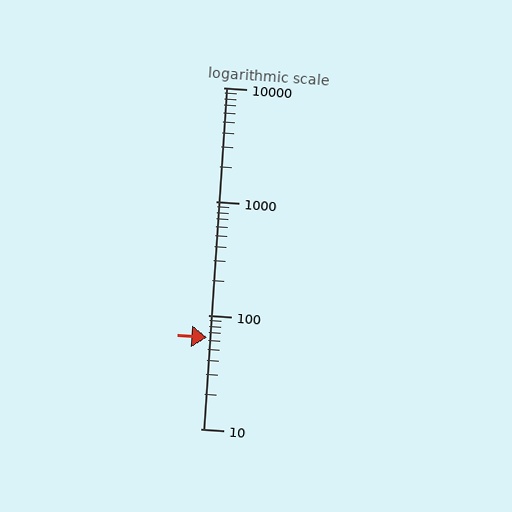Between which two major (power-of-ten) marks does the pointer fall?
The pointer is between 10 and 100.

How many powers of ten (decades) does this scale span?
The scale spans 3 decades, from 10 to 10000.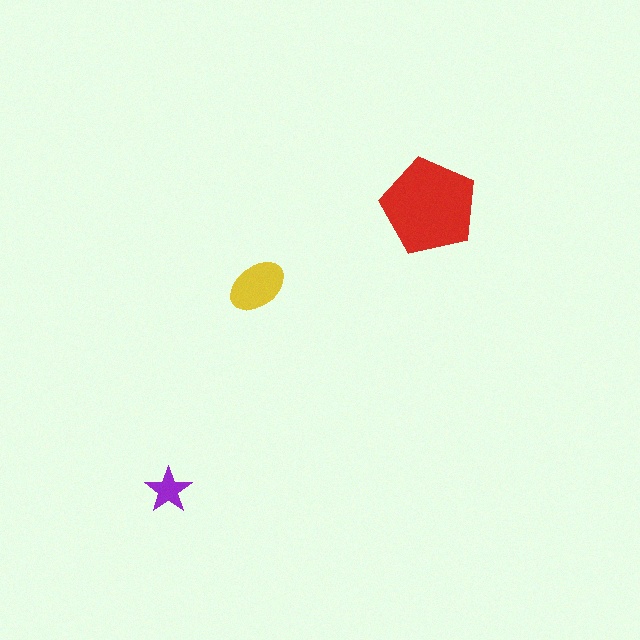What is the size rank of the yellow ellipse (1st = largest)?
2nd.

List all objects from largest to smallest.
The red pentagon, the yellow ellipse, the purple star.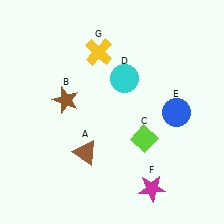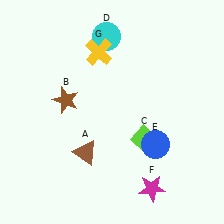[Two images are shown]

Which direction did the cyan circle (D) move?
The cyan circle (D) moved up.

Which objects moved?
The objects that moved are: the cyan circle (D), the blue circle (E).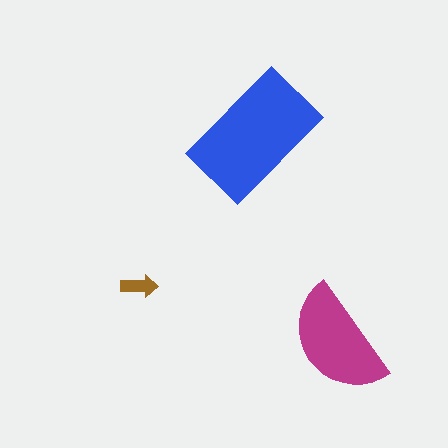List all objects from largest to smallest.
The blue rectangle, the magenta semicircle, the brown arrow.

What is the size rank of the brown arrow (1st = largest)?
3rd.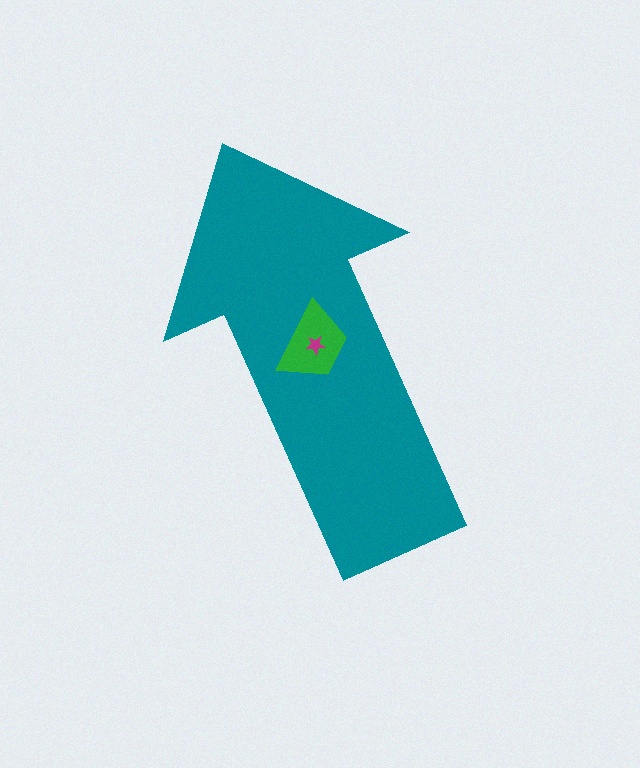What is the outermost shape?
The teal arrow.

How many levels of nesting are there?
3.